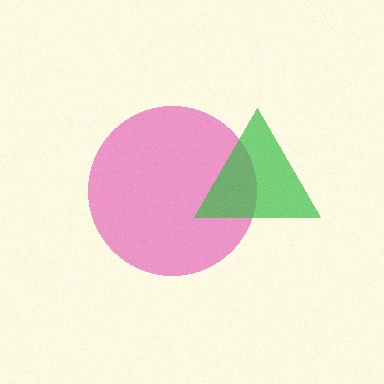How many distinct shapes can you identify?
There are 2 distinct shapes: a pink circle, a green triangle.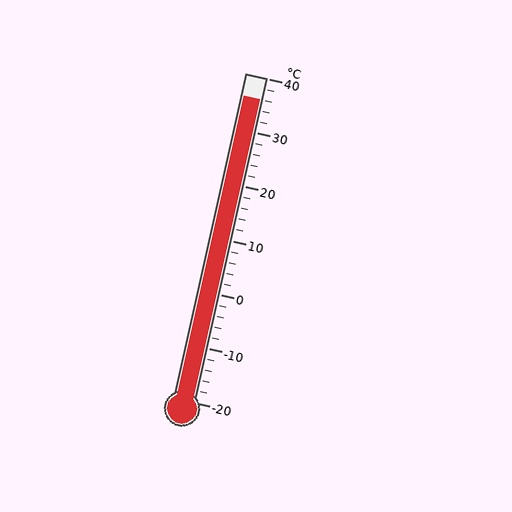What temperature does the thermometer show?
The thermometer shows approximately 36°C.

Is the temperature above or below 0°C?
The temperature is above 0°C.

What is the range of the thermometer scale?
The thermometer scale ranges from -20°C to 40°C.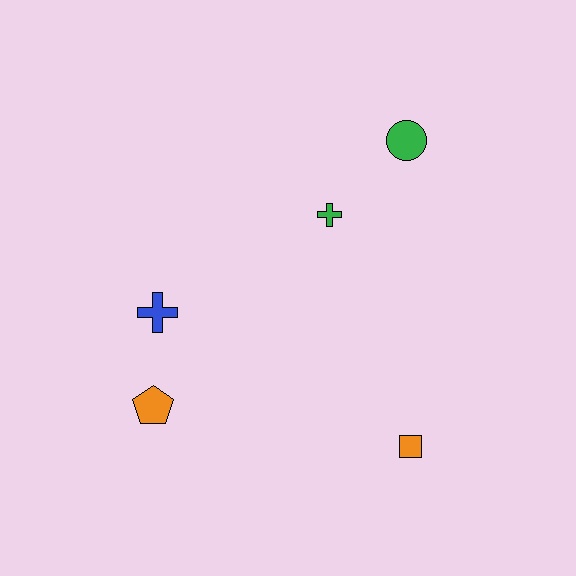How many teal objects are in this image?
There are no teal objects.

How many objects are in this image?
There are 5 objects.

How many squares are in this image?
There is 1 square.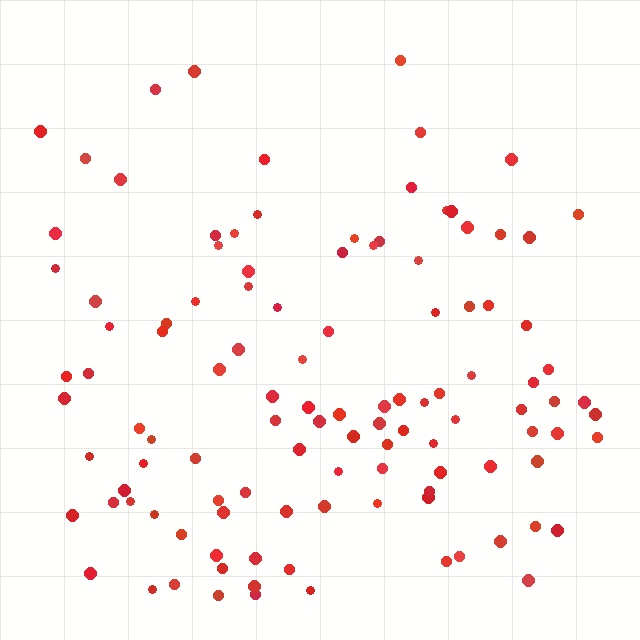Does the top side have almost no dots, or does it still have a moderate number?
Still a moderate number, just noticeably fewer than the bottom.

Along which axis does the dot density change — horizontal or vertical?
Vertical.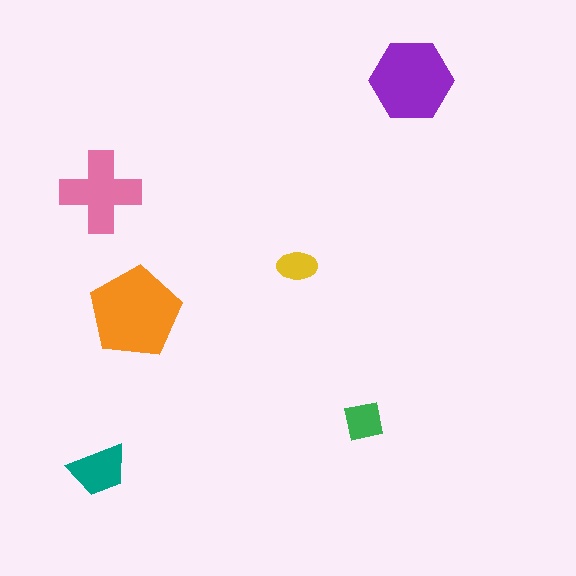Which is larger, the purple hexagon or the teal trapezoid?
The purple hexagon.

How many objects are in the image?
There are 6 objects in the image.